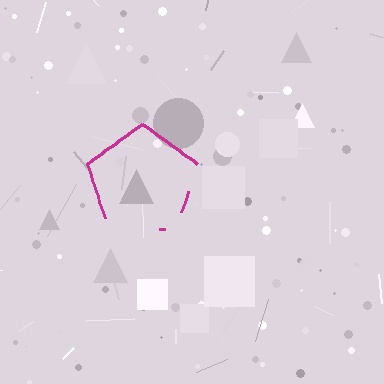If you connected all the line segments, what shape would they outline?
They would outline a pentagon.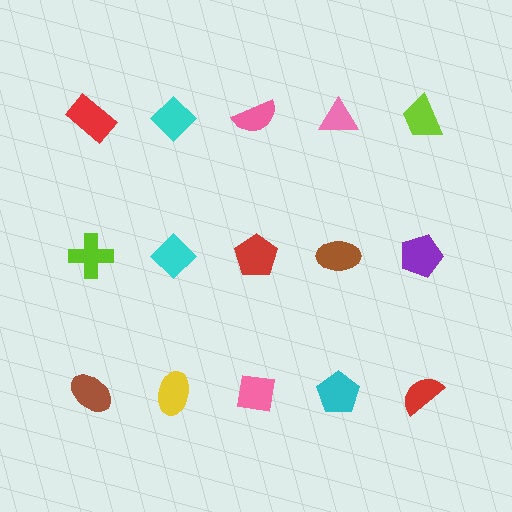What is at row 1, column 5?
A lime trapezoid.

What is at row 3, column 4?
A cyan pentagon.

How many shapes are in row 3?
5 shapes.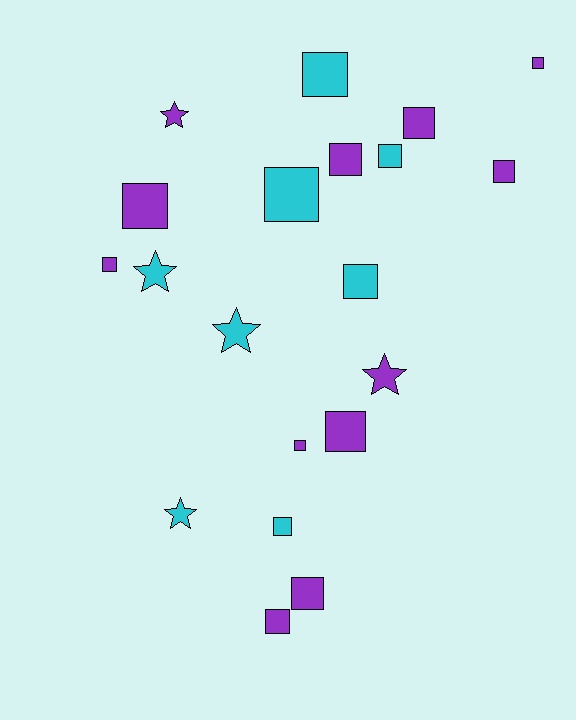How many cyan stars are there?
There are 3 cyan stars.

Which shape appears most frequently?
Square, with 15 objects.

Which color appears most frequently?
Purple, with 12 objects.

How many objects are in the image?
There are 20 objects.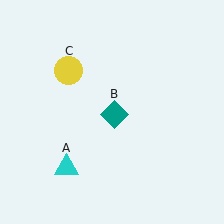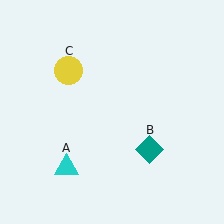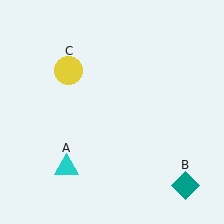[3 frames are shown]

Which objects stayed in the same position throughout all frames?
Cyan triangle (object A) and yellow circle (object C) remained stationary.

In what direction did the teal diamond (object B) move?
The teal diamond (object B) moved down and to the right.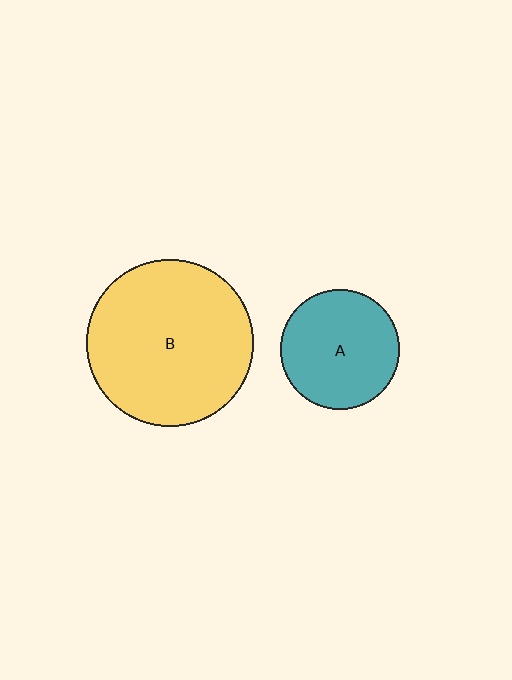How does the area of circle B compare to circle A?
Approximately 2.0 times.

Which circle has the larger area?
Circle B (yellow).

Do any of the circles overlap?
No, none of the circles overlap.